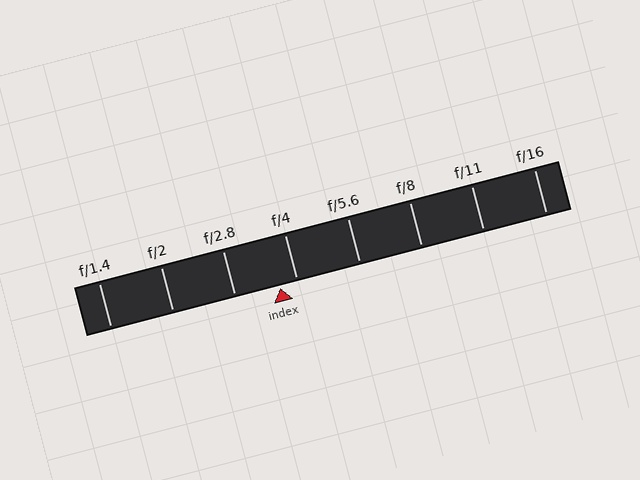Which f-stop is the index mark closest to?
The index mark is closest to f/4.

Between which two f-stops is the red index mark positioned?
The index mark is between f/2.8 and f/4.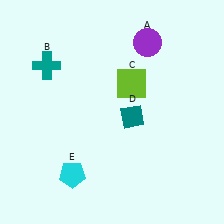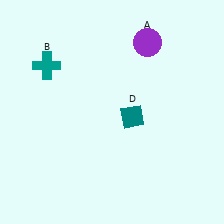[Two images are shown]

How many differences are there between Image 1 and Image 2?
There are 2 differences between the two images.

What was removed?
The lime square (C), the cyan pentagon (E) were removed in Image 2.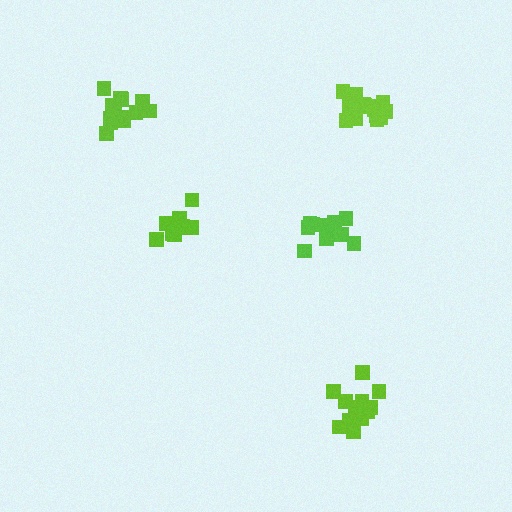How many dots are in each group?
Group 1: 13 dots, Group 2: 16 dots, Group 3: 17 dots, Group 4: 13 dots, Group 5: 11 dots (70 total).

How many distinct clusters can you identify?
There are 5 distinct clusters.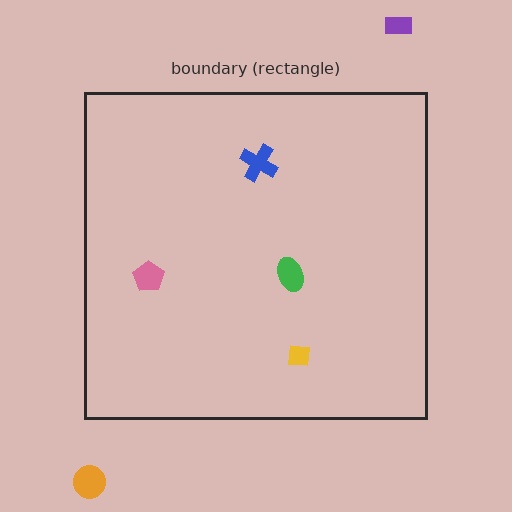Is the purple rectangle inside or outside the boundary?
Outside.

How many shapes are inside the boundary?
4 inside, 2 outside.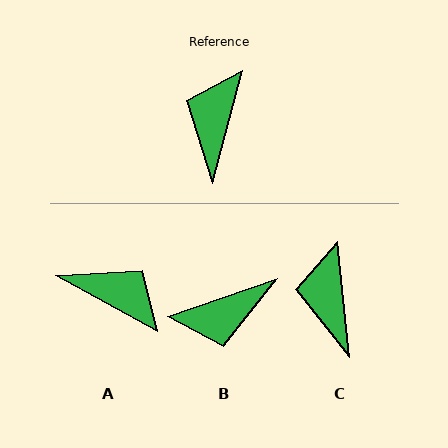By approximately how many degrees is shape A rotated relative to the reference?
Approximately 104 degrees clockwise.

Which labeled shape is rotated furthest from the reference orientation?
B, about 124 degrees away.